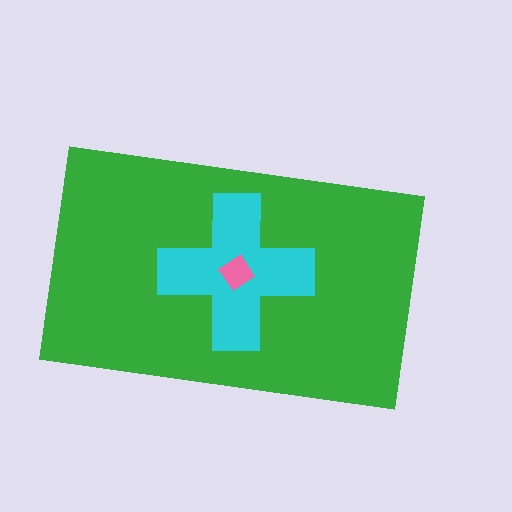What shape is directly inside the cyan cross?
The pink diamond.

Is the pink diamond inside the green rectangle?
Yes.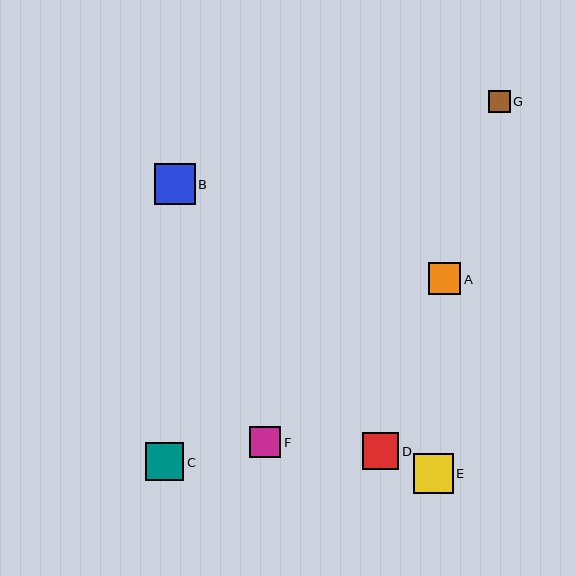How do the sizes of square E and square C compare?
Square E and square C are approximately the same size.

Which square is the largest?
Square B is the largest with a size of approximately 41 pixels.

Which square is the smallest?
Square G is the smallest with a size of approximately 22 pixels.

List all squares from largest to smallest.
From largest to smallest: B, E, C, D, A, F, G.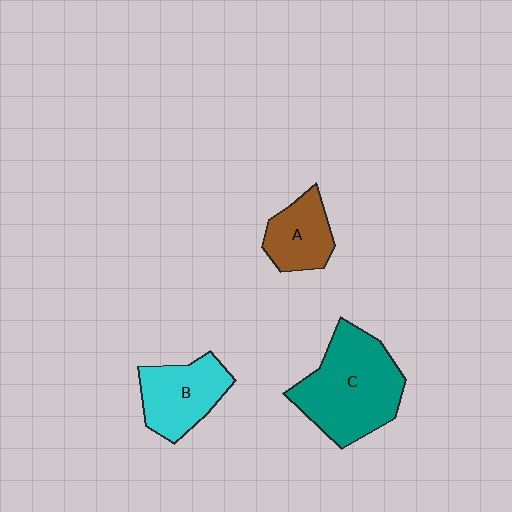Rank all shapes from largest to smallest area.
From largest to smallest: C (teal), B (cyan), A (brown).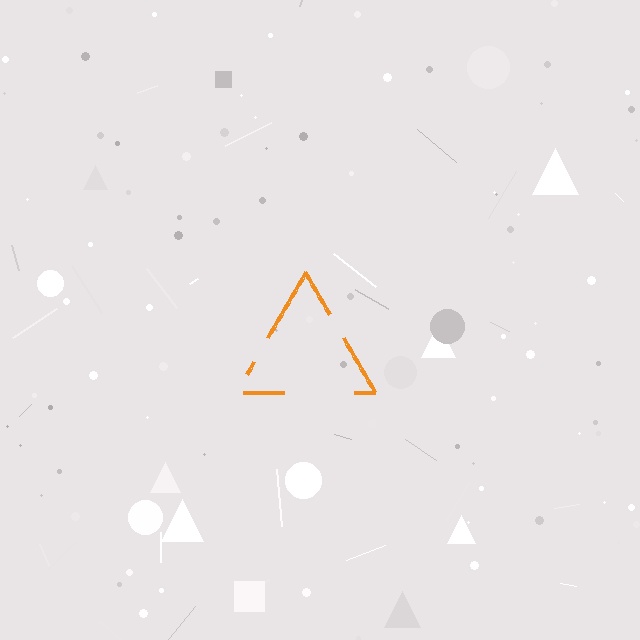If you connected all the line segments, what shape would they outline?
They would outline a triangle.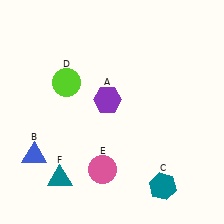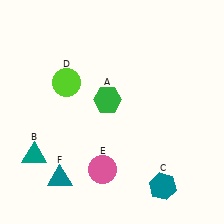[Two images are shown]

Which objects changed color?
A changed from purple to green. B changed from blue to teal.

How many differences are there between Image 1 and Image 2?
There are 2 differences between the two images.